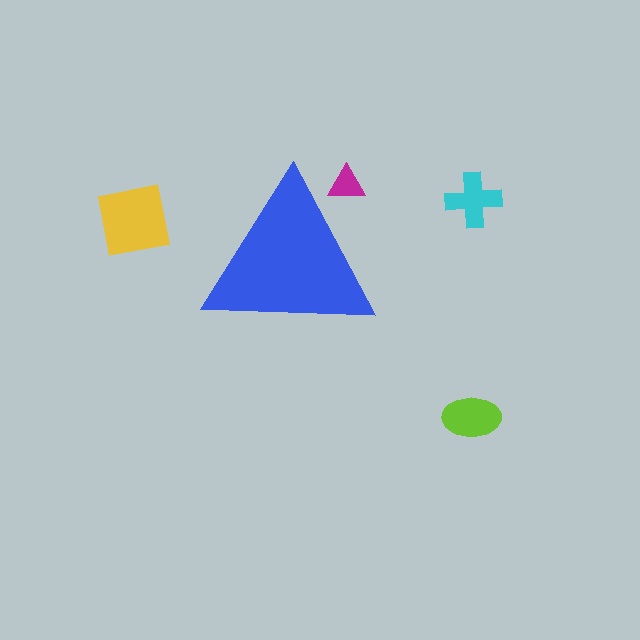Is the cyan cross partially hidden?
No, the cyan cross is fully visible.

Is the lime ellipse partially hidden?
No, the lime ellipse is fully visible.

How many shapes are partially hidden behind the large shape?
1 shape is partially hidden.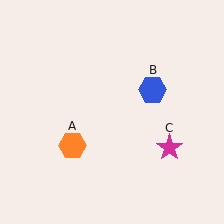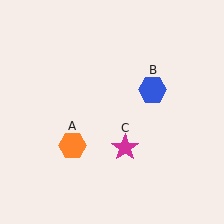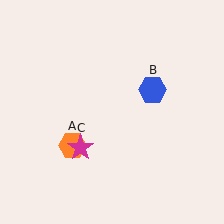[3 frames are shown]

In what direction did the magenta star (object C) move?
The magenta star (object C) moved left.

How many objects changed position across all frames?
1 object changed position: magenta star (object C).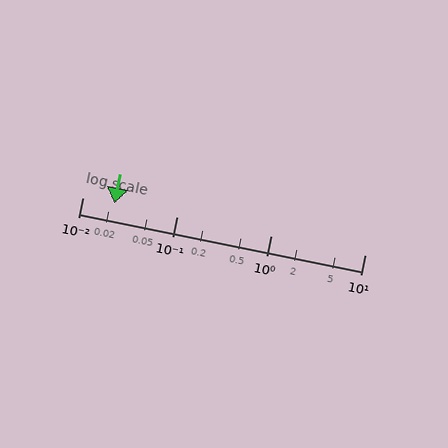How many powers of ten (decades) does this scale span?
The scale spans 3 decades, from 0.01 to 10.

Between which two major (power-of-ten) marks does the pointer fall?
The pointer is between 0.01 and 0.1.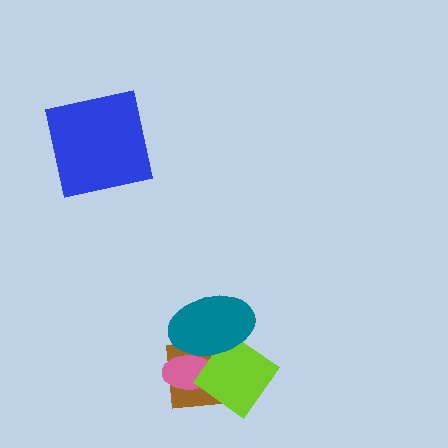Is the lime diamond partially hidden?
Yes, it is partially covered by another shape.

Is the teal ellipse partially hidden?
No, no other shape covers it.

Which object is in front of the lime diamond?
The teal ellipse is in front of the lime diamond.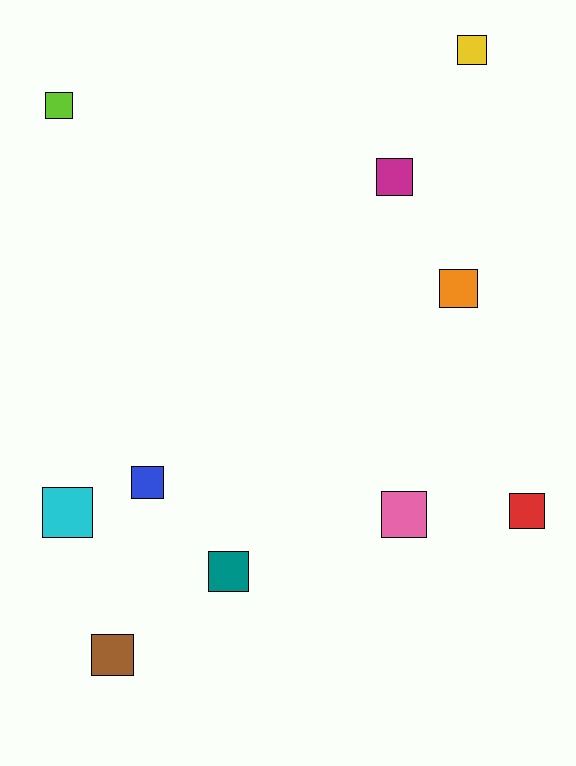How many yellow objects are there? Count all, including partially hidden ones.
There is 1 yellow object.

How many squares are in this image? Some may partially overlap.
There are 10 squares.